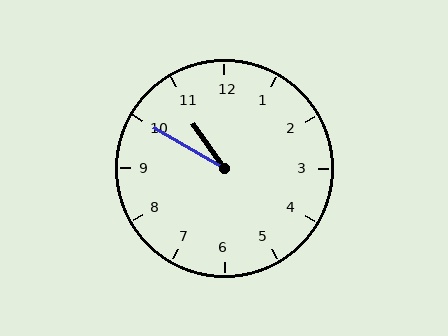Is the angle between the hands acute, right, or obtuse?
It is acute.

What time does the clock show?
10:50.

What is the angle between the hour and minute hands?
Approximately 25 degrees.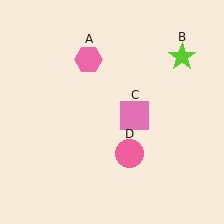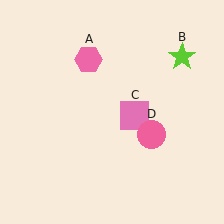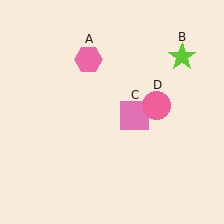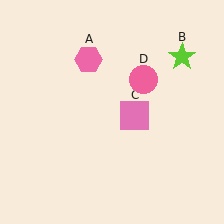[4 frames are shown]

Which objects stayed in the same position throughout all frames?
Pink hexagon (object A) and lime star (object B) and pink square (object C) remained stationary.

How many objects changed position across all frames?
1 object changed position: pink circle (object D).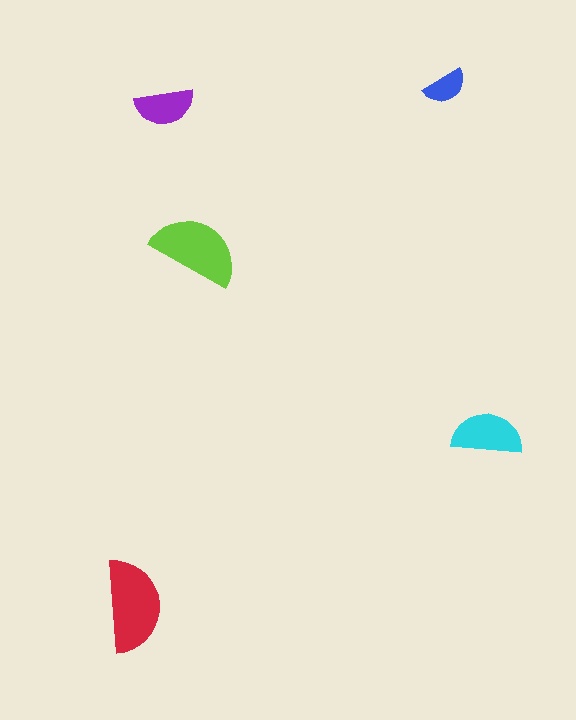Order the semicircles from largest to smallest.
the red one, the lime one, the cyan one, the purple one, the blue one.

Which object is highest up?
The blue semicircle is topmost.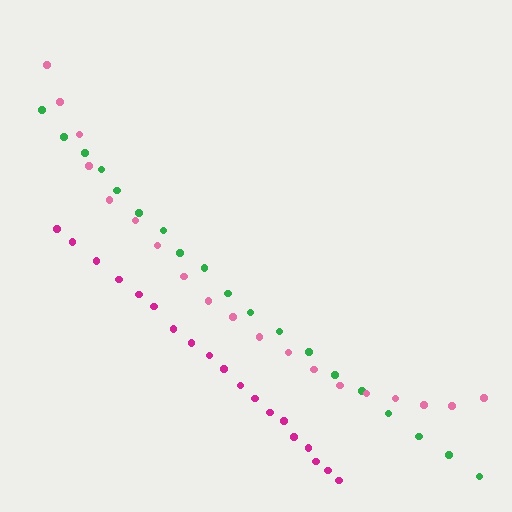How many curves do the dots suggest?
There are 3 distinct paths.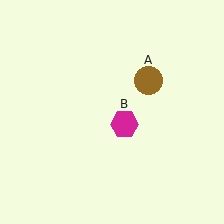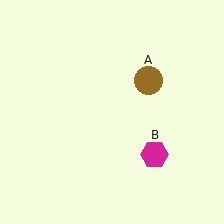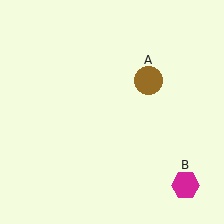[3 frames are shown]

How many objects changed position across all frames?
1 object changed position: magenta hexagon (object B).